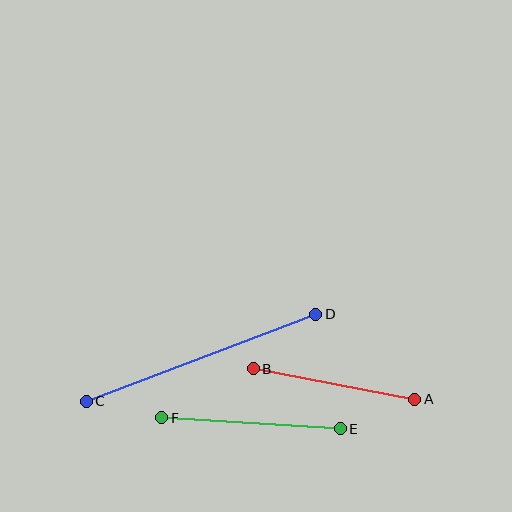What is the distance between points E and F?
The distance is approximately 179 pixels.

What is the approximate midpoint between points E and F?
The midpoint is at approximately (251, 423) pixels.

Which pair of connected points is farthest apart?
Points C and D are farthest apart.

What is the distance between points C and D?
The distance is approximately 246 pixels.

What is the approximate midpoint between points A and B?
The midpoint is at approximately (334, 384) pixels.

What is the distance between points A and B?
The distance is approximately 164 pixels.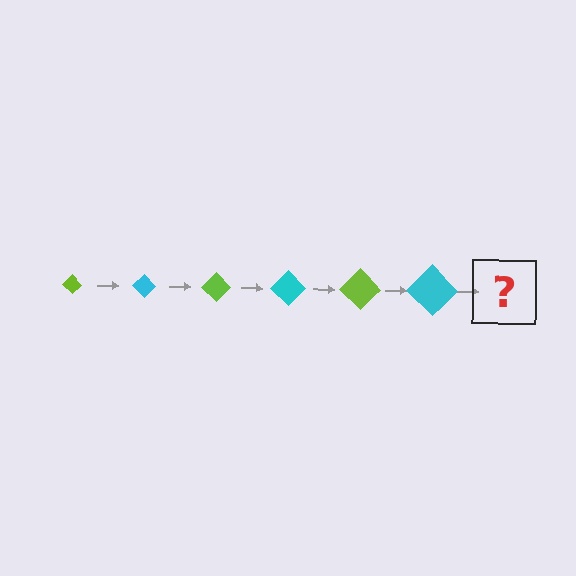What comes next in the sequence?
The next element should be a lime diamond, larger than the previous one.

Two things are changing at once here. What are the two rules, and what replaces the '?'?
The two rules are that the diamond grows larger each step and the color cycles through lime and cyan. The '?' should be a lime diamond, larger than the previous one.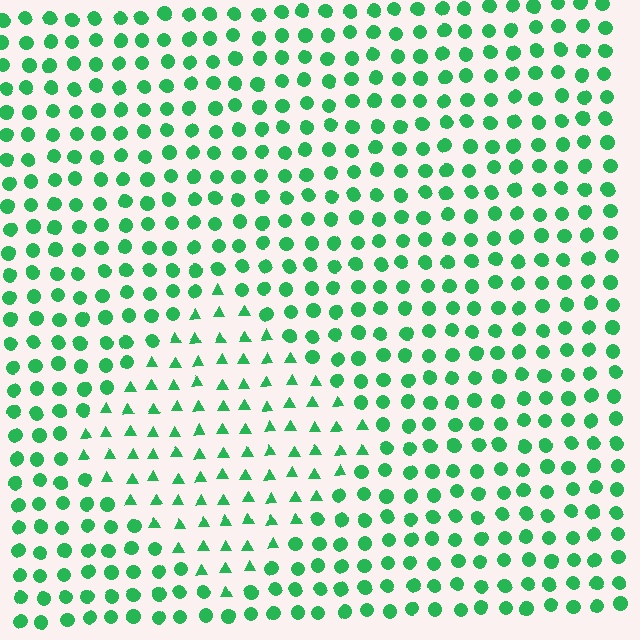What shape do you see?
I see a diamond.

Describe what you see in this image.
The image is filled with small green elements arranged in a uniform grid. A diamond-shaped region contains triangles, while the surrounding area contains circles. The boundary is defined purely by the change in element shape.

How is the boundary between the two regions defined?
The boundary is defined by a change in element shape: triangles inside vs. circles outside. All elements share the same color and spacing.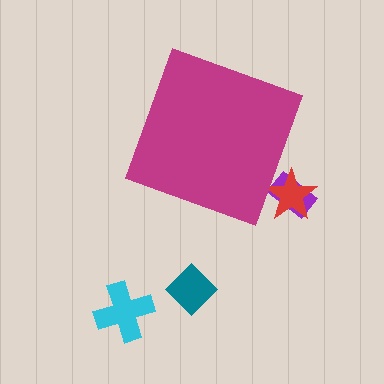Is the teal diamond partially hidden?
No, the teal diamond is fully visible.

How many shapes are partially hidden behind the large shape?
2 shapes are partially hidden.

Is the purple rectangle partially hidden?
Yes, the purple rectangle is partially hidden behind the magenta diamond.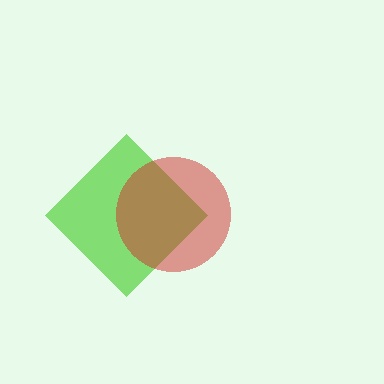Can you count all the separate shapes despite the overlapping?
Yes, there are 2 separate shapes.